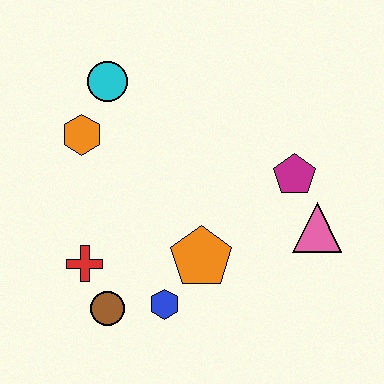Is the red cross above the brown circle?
Yes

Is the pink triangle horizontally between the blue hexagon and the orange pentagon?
No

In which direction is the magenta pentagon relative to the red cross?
The magenta pentagon is to the right of the red cross.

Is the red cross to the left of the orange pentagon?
Yes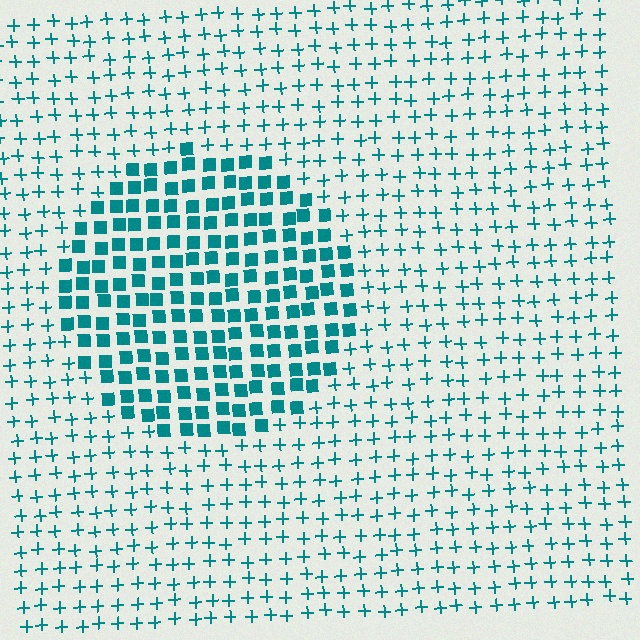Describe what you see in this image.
The image is filled with small teal elements arranged in a uniform grid. A circle-shaped region contains squares, while the surrounding area contains plus signs. The boundary is defined purely by the change in element shape.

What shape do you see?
I see a circle.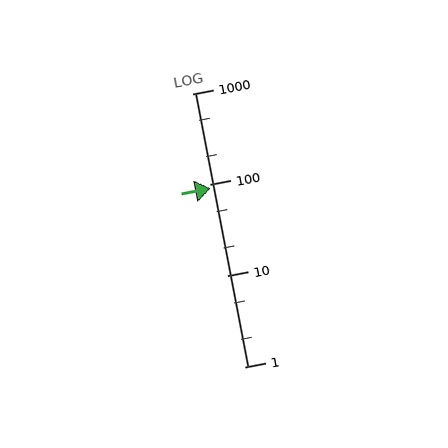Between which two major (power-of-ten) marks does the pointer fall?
The pointer is between 10 and 100.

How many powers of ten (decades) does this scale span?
The scale spans 3 decades, from 1 to 1000.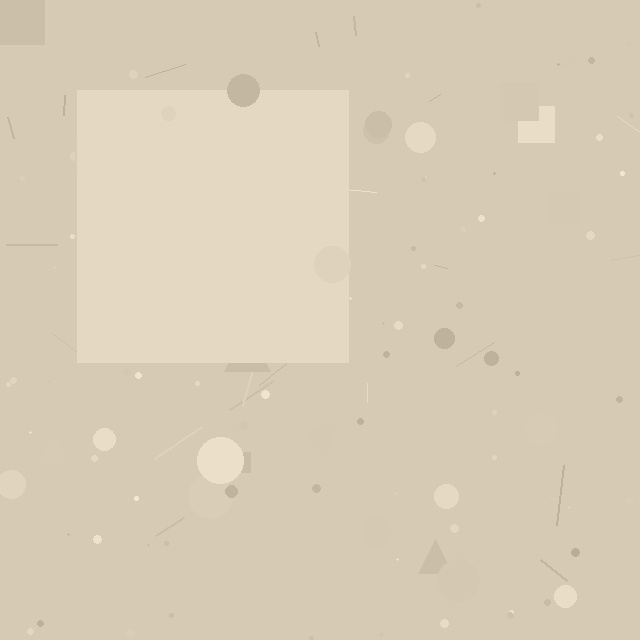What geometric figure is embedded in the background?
A square is embedded in the background.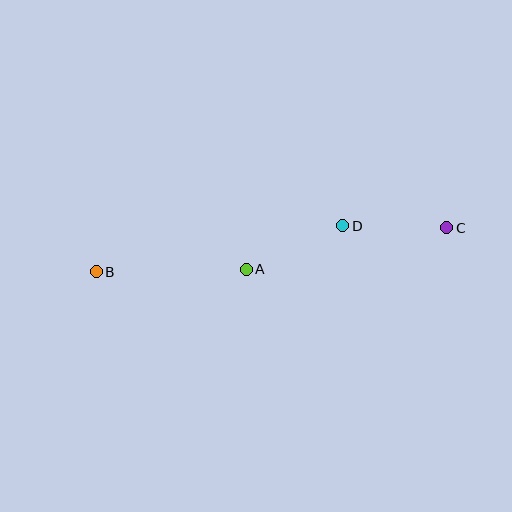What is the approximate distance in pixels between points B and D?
The distance between B and D is approximately 251 pixels.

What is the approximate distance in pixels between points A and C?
The distance between A and C is approximately 205 pixels.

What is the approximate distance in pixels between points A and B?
The distance between A and B is approximately 150 pixels.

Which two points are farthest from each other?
Points B and C are farthest from each other.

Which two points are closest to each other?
Points C and D are closest to each other.